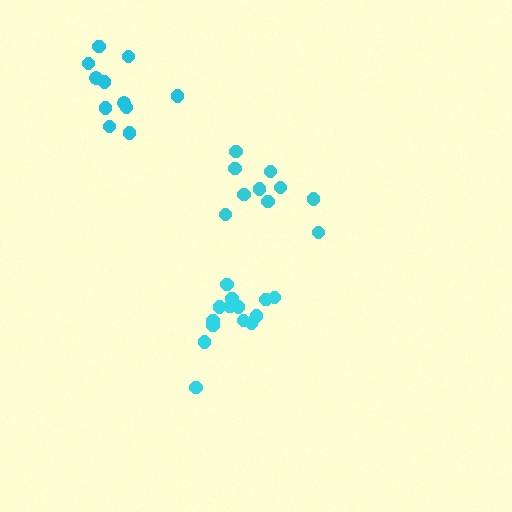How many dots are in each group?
Group 1: 11 dots, Group 2: 10 dots, Group 3: 14 dots (35 total).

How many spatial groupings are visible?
There are 3 spatial groupings.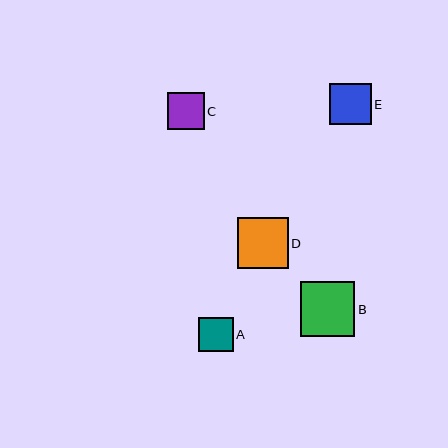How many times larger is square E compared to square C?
Square E is approximately 1.1 times the size of square C.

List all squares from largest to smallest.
From largest to smallest: B, D, E, C, A.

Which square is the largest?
Square B is the largest with a size of approximately 55 pixels.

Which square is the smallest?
Square A is the smallest with a size of approximately 35 pixels.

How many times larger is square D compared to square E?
Square D is approximately 1.2 times the size of square E.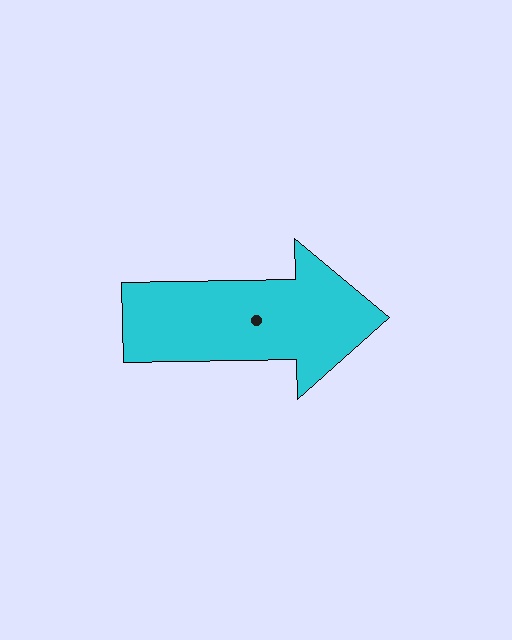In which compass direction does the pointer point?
East.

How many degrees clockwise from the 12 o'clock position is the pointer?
Approximately 89 degrees.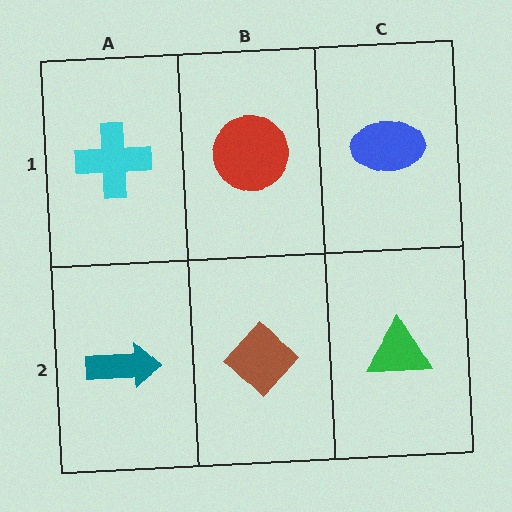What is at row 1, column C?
A blue ellipse.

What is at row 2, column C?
A green triangle.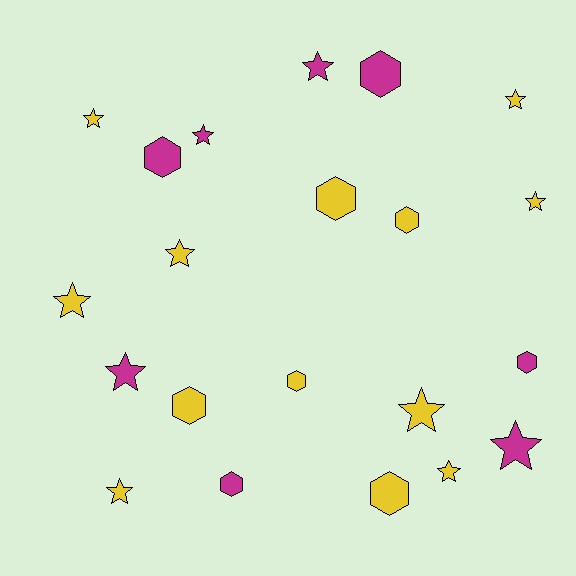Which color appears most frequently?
Yellow, with 13 objects.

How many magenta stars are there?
There are 4 magenta stars.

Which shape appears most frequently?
Star, with 12 objects.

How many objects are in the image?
There are 21 objects.